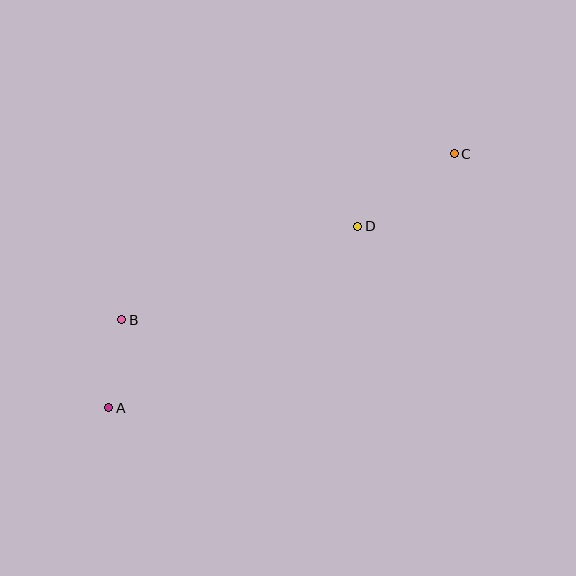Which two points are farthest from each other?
Points A and C are farthest from each other.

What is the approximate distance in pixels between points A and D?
The distance between A and D is approximately 308 pixels.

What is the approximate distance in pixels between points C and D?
The distance between C and D is approximately 121 pixels.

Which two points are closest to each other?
Points A and B are closest to each other.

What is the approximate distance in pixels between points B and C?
The distance between B and C is approximately 372 pixels.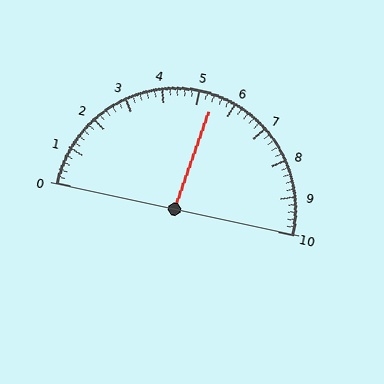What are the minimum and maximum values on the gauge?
The gauge ranges from 0 to 10.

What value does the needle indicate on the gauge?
The needle indicates approximately 5.4.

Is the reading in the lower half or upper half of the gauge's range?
The reading is in the upper half of the range (0 to 10).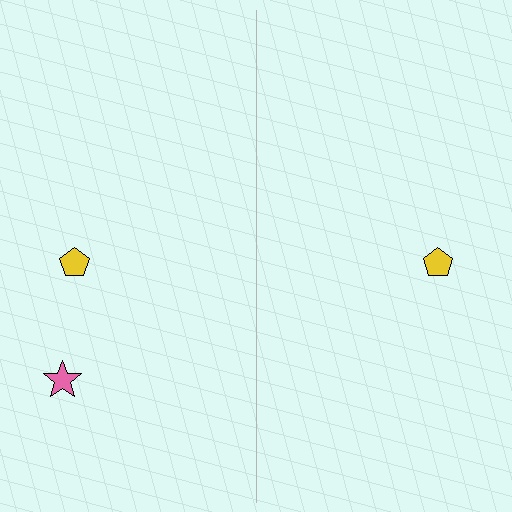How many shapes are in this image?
There are 3 shapes in this image.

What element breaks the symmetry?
A pink star is missing from the right side.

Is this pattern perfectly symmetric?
No, the pattern is not perfectly symmetric. A pink star is missing from the right side.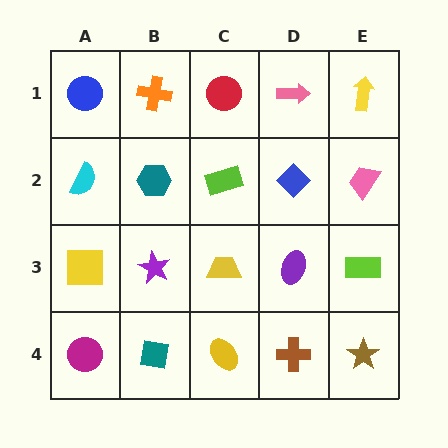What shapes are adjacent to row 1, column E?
A pink trapezoid (row 2, column E), a pink arrow (row 1, column D).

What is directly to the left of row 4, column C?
A teal square.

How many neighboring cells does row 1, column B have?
3.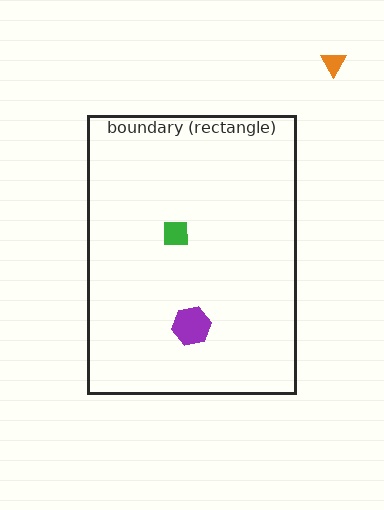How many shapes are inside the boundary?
2 inside, 1 outside.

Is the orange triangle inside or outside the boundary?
Outside.